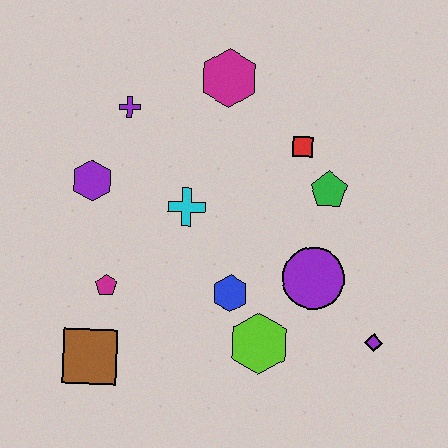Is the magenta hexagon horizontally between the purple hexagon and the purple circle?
Yes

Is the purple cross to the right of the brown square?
Yes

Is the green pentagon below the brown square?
No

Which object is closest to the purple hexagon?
The purple cross is closest to the purple hexagon.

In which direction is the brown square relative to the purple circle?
The brown square is to the left of the purple circle.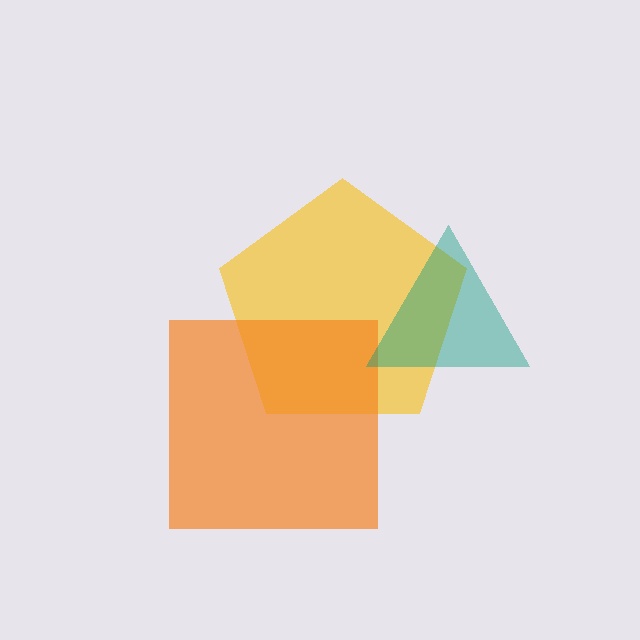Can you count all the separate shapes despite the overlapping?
Yes, there are 3 separate shapes.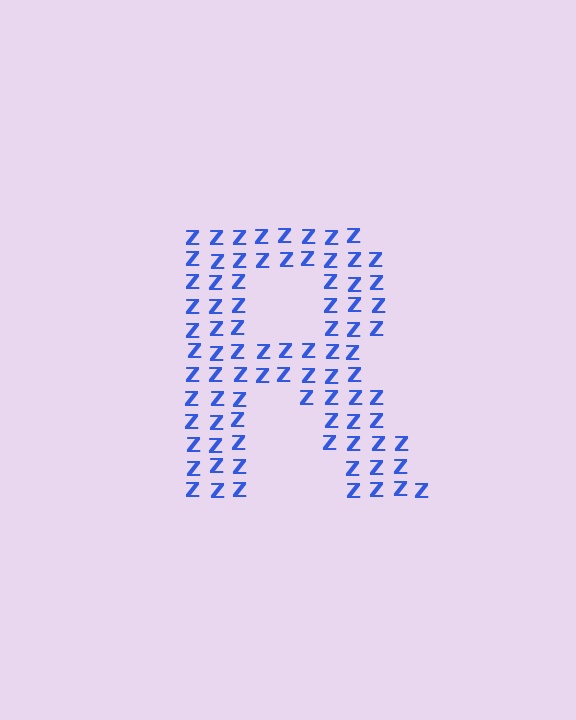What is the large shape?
The large shape is the letter R.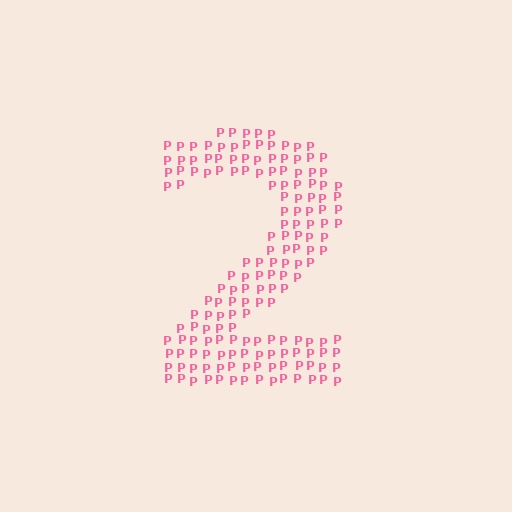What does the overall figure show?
The overall figure shows the digit 2.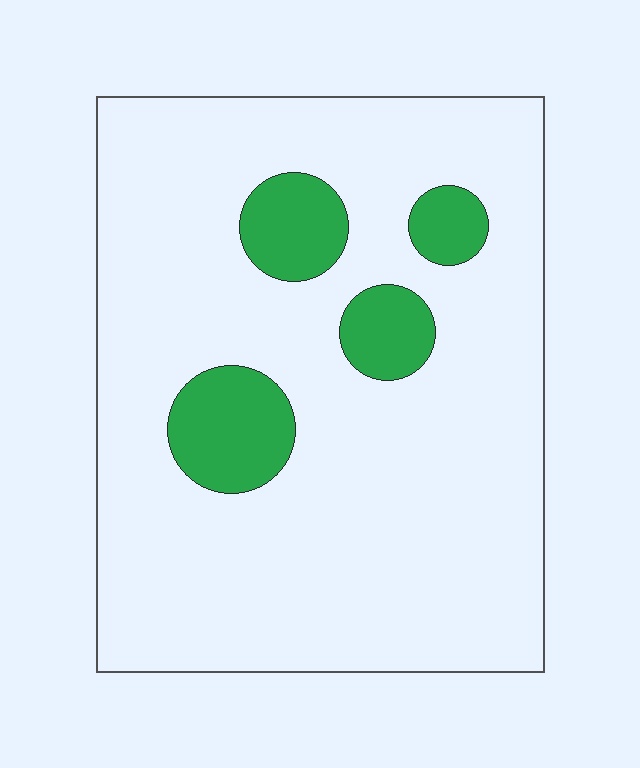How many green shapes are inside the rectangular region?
4.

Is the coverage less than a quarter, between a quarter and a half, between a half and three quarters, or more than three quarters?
Less than a quarter.